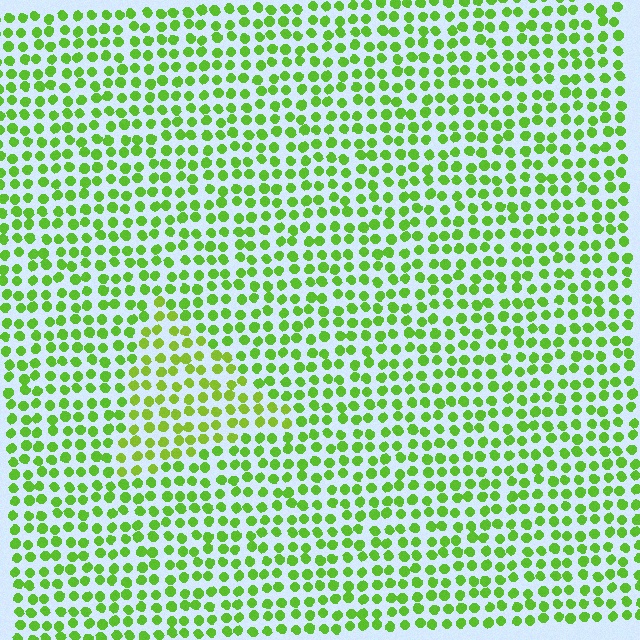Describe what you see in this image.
The image is filled with small lime elements in a uniform arrangement. A triangle-shaped region is visible where the elements are tinted to a slightly different hue, forming a subtle color boundary.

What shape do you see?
I see a triangle.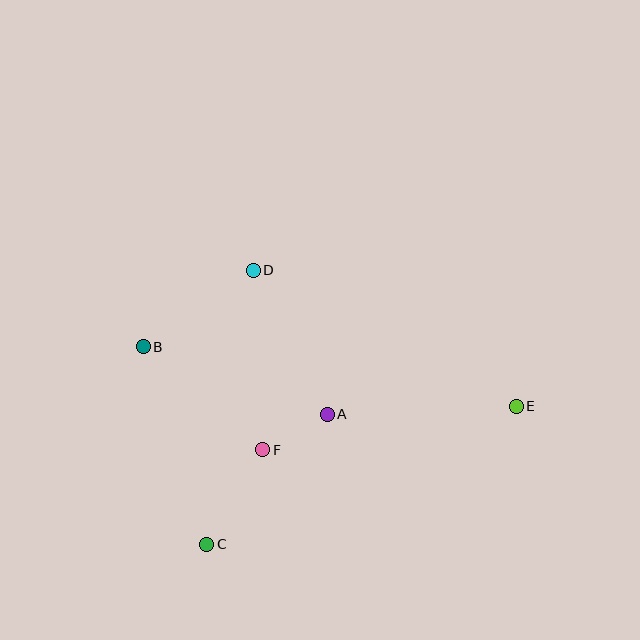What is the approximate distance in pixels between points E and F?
The distance between E and F is approximately 258 pixels.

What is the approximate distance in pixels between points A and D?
The distance between A and D is approximately 162 pixels.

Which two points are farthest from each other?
Points B and E are farthest from each other.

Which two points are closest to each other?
Points A and F are closest to each other.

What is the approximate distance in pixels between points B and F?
The distance between B and F is approximately 158 pixels.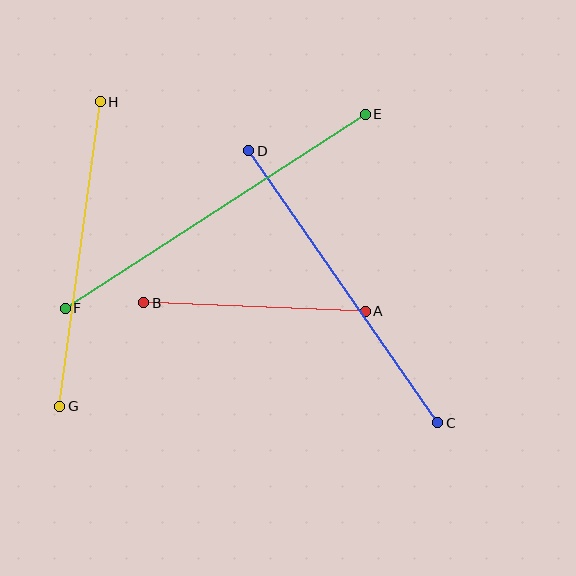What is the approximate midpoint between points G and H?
The midpoint is at approximately (80, 254) pixels.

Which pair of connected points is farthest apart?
Points E and F are farthest apart.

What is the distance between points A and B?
The distance is approximately 222 pixels.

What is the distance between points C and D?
The distance is approximately 331 pixels.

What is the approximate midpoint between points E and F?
The midpoint is at approximately (215, 211) pixels.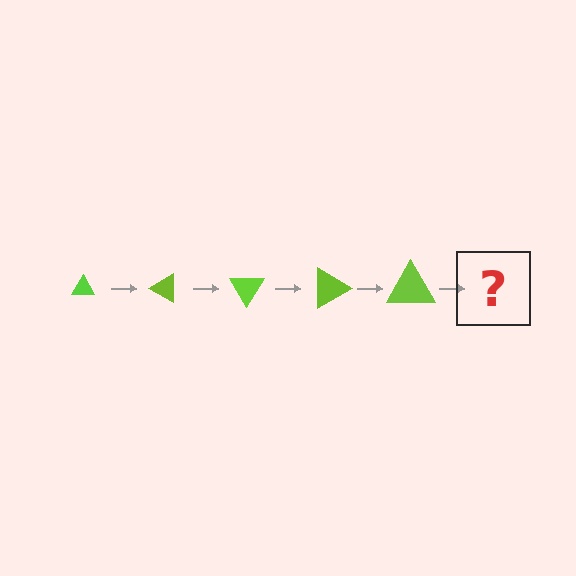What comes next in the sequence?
The next element should be a triangle, larger than the previous one and rotated 150 degrees from the start.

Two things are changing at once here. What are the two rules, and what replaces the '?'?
The two rules are that the triangle grows larger each step and it rotates 30 degrees each step. The '?' should be a triangle, larger than the previous one and rotated 150 degrees from the start.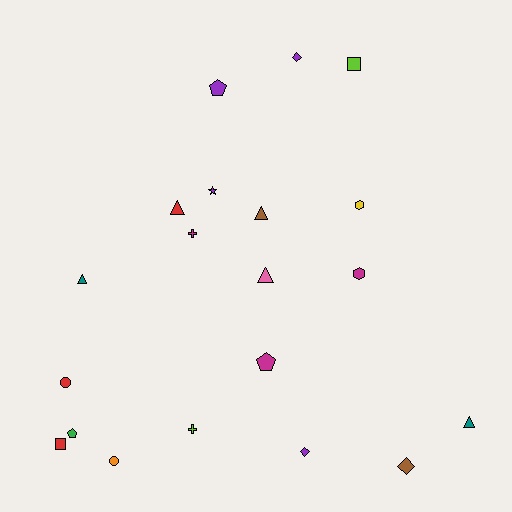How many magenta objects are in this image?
There are 3 magenta objects.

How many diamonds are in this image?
There are 3 diamonds.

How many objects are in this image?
There are 20 objects.